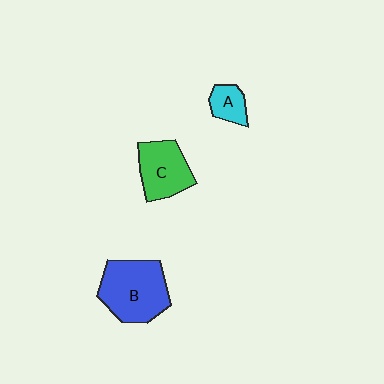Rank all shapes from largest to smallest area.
From largest to smallest: B (blue), C (green), A (cyan).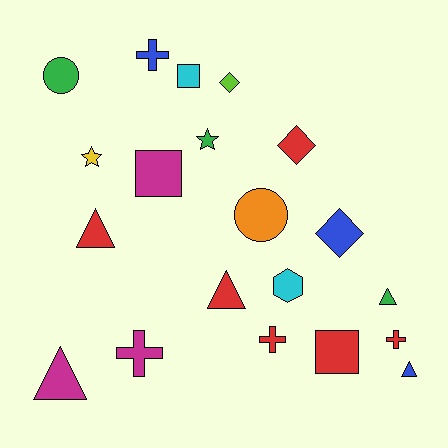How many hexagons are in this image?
There is 1 hexagon.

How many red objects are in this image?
There are 6 red objects.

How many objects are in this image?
There are 20 objects.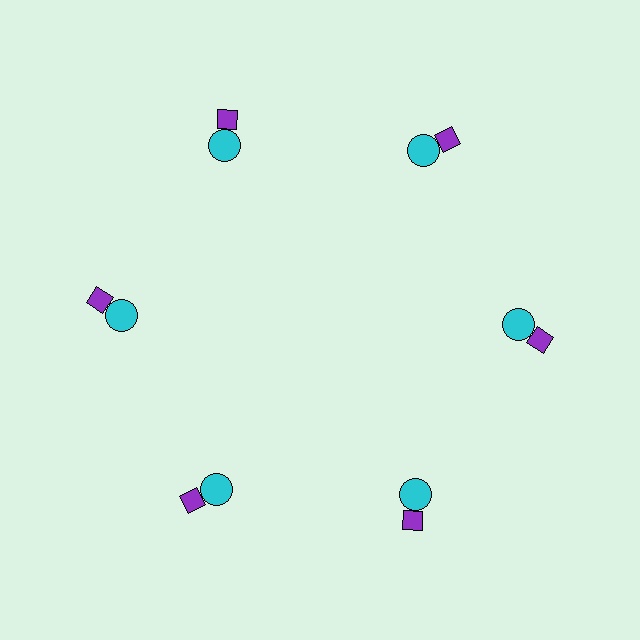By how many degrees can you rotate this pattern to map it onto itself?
The pattern maps onto itself every 60 degrees of rotation.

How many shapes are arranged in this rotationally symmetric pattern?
There are 12 shapes, arranged in 6 groups of 2.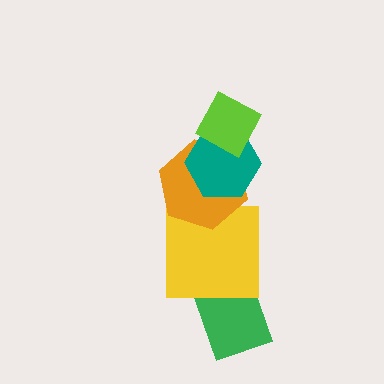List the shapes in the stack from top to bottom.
From top to bottom: the lime diamond, the teal hexagon, the orange hexagon, the yellow square, the green rectangle.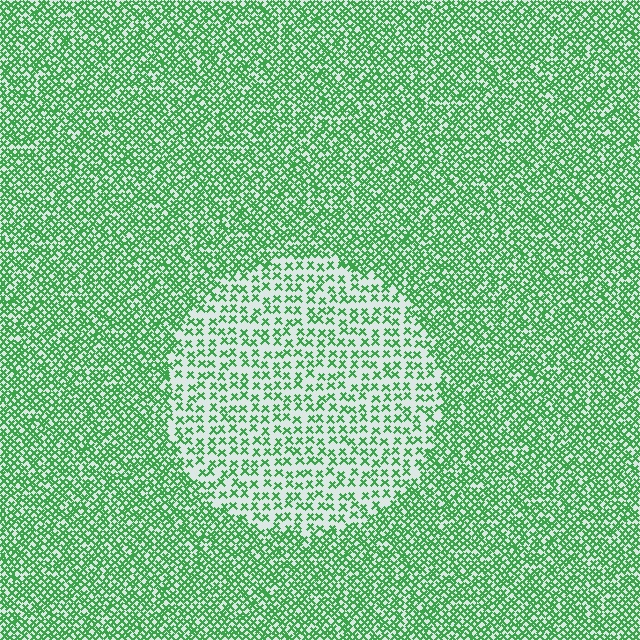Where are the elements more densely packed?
The elements are more densely packed outside the circle boundary.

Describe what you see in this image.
The image contains small green elements arranged at two different densities. A circle-shaped region is visible where the elements are less densely packed than the surrounding area.